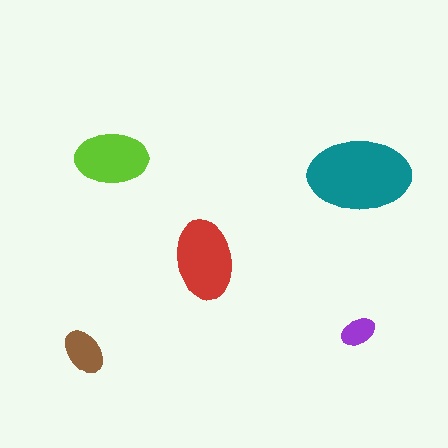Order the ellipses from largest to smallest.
the teal one, the red one, the lime one, the brown one, the purple one.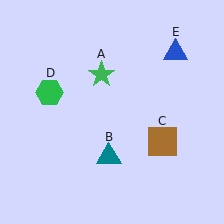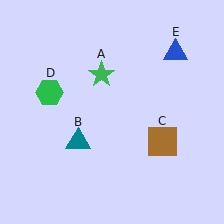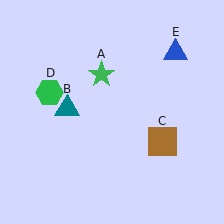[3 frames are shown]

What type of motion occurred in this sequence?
The teal triangle (object B) rotated clockwise around the center of the scene.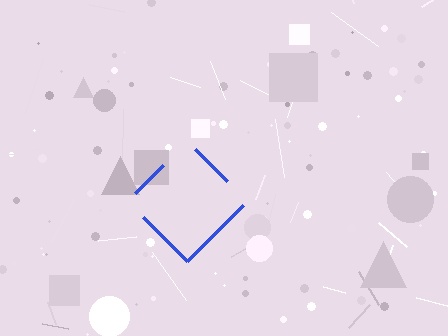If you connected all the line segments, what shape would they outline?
They would outline a diamond.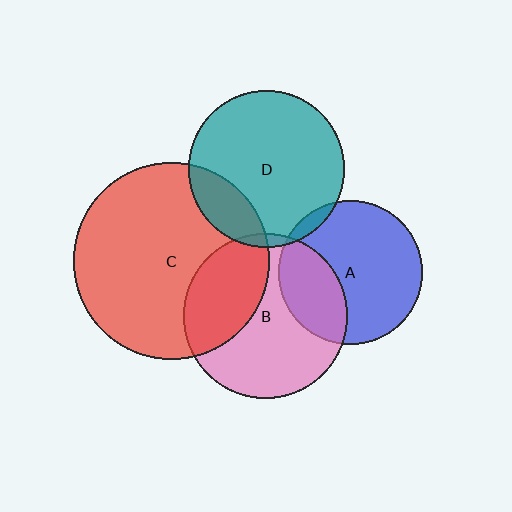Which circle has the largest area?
Circle C (red).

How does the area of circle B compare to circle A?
Approximately 1.3 times.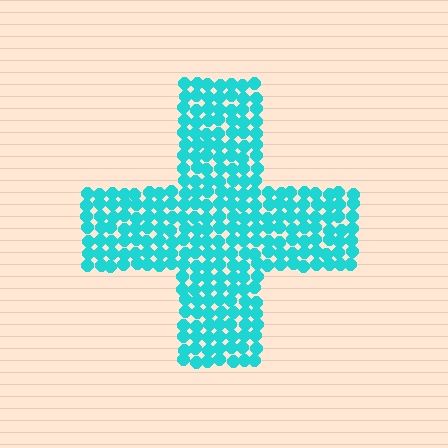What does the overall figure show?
The overall figure shows a cross.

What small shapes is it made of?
It is made of small circles.